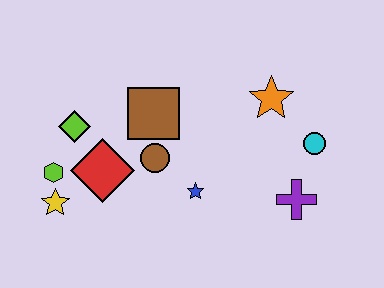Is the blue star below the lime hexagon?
Yes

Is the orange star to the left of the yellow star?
No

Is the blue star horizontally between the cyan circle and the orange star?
No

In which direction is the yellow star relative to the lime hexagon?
The yellow star is below the lime hexagon.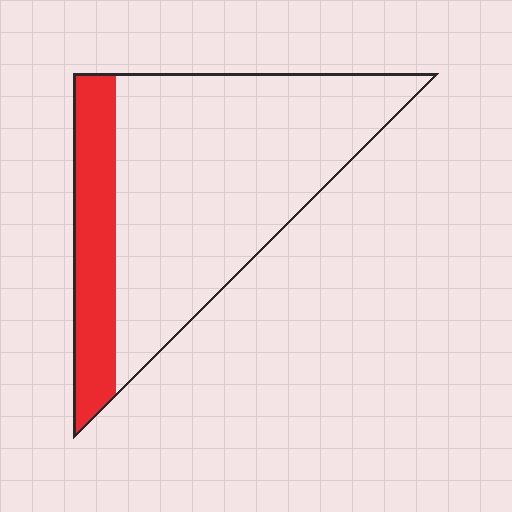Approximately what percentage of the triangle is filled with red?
Approximately 20%.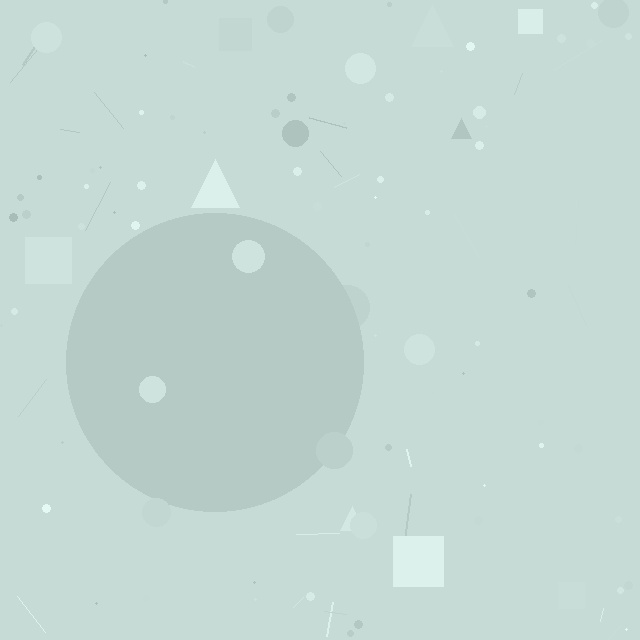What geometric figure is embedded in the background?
A circle is embedded in the background.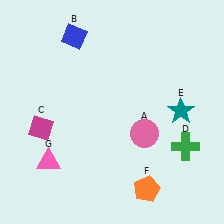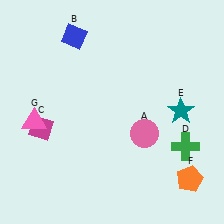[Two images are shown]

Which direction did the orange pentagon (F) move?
The orange pentagon (F) moved right.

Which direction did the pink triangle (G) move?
The pink triangle (G) moved up.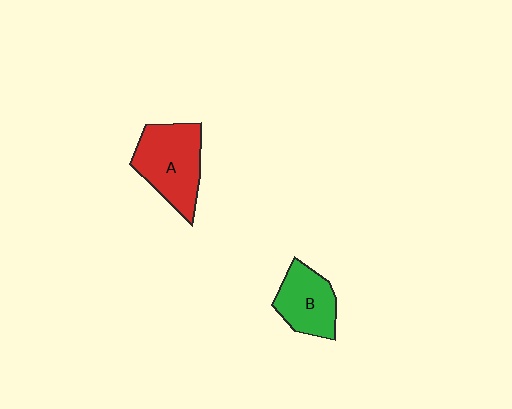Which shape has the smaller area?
Shape B (green).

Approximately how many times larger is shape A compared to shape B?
Approximately 1.4 times.